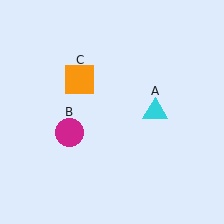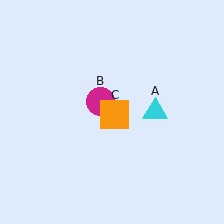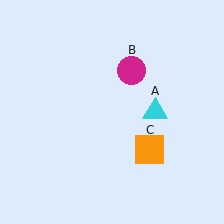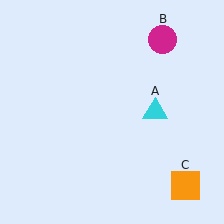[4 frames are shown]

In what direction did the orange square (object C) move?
The orange square (object C) moved down and to the right.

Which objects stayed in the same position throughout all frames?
Cyan triangle (object A) remained stationary.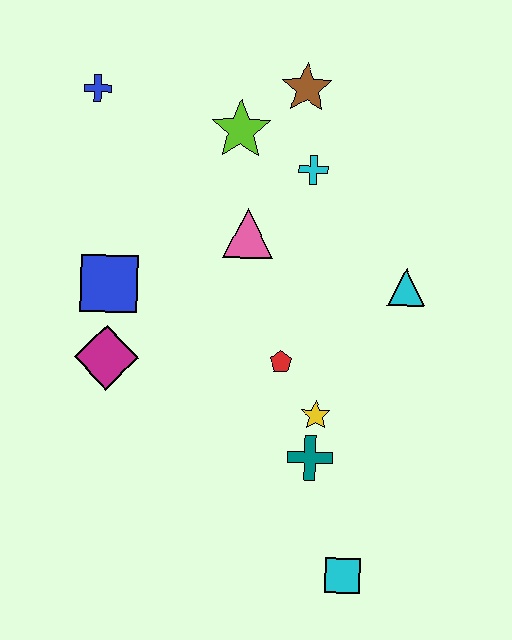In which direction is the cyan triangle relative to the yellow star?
The cyan triangle is above the yellow star.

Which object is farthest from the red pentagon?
The blue cross is farthest from the red pentagon.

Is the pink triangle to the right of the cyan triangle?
No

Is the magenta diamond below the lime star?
Yes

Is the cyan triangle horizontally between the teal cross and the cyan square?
No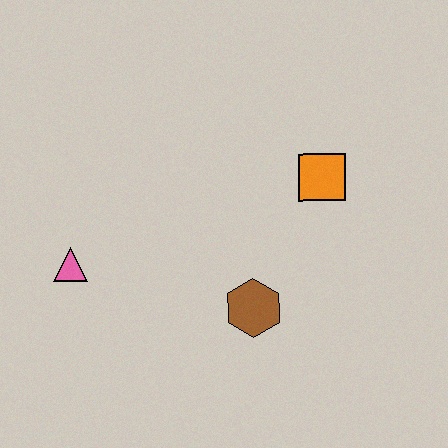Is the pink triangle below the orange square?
Yes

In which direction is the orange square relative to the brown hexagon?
The orange square is above the brown hexagon.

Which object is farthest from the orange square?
The pink triangle is farthest from the orange square.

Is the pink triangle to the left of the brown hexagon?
Yes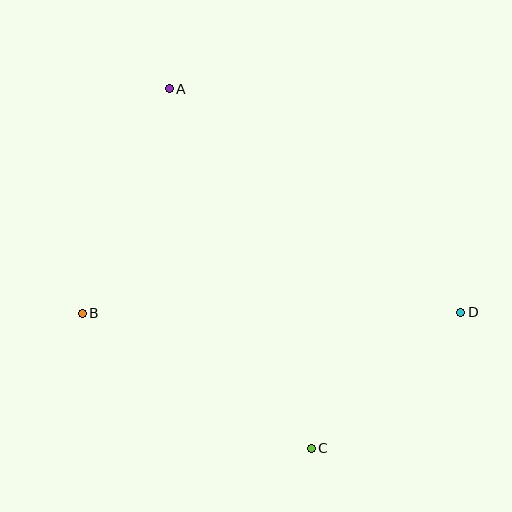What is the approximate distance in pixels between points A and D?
The distance between A and D is approximately 367 pixels.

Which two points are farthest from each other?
Points A and C are farthest from each other.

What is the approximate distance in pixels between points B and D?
The distance between B and D is approximately 379 pixels.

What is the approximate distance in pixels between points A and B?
The distance between A and B is approximately 240 pixels.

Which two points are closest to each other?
Points C and D are closest to each other.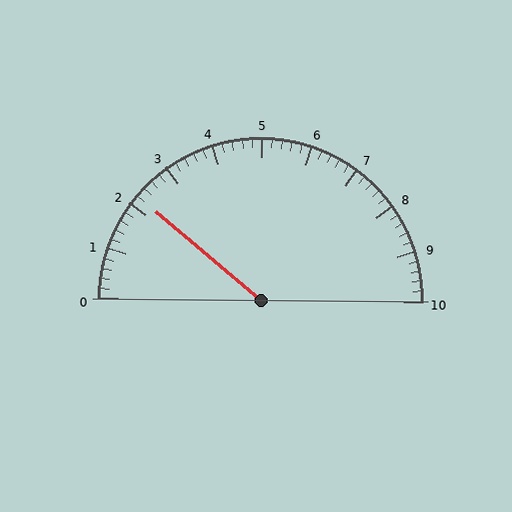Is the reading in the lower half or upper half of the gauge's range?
The reading is in the lower half of the range (0 to 10).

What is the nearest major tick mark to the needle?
The nearest major tick mark is 2.